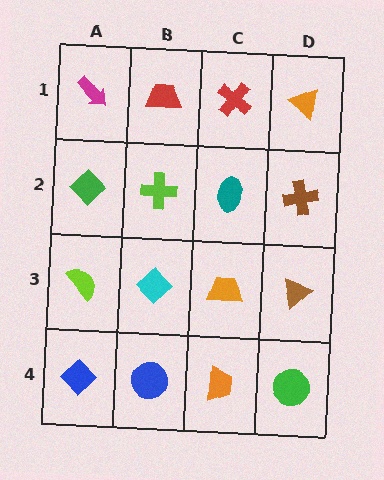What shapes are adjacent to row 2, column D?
An orange triangle (row 1, column D), a brown triangle (row 3, column D), a teal ellipse (row 2, column C).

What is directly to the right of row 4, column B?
An orange trapezoid.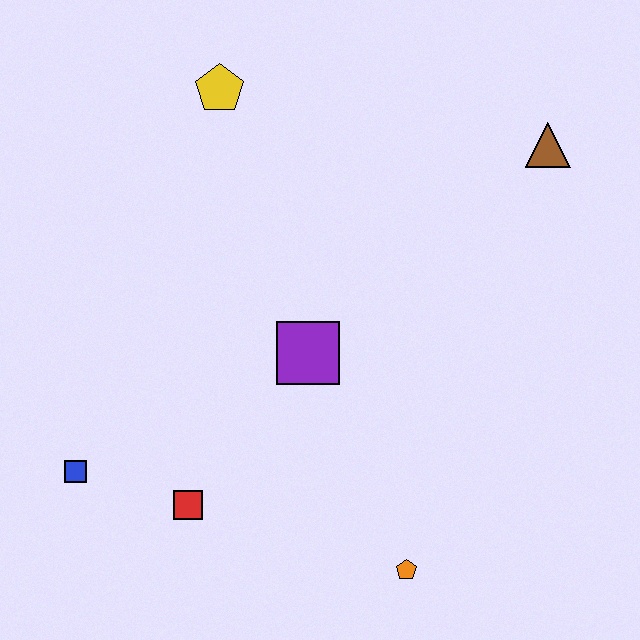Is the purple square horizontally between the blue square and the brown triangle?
Yes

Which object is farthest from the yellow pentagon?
The orange pentagon is farthest from the yellow pentagon.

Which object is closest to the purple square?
The red square is closest to the purple square.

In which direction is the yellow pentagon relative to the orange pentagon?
The yellow pentagon is above the orange pentagon.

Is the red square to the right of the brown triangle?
No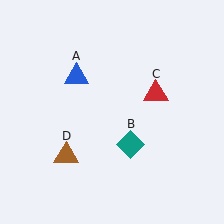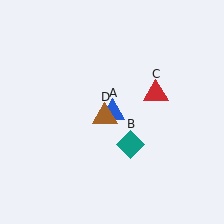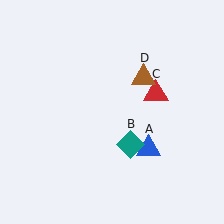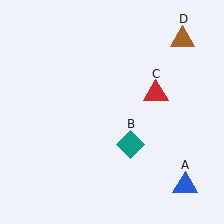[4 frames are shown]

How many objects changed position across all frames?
2 objects changed position: blue triangle (object A), brown triangle (object D).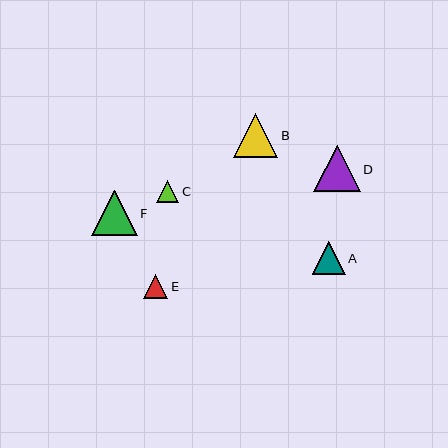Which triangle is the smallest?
Triangle C is the smallest with a size of approximately 22 pixels.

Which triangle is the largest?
Triangle D is the largest with a size of approximately 46 pixels.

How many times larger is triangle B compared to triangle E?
Triangle B is approximately 1.8 times the size of triangle E.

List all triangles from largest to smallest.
From largest to smallest: D, F, B, A, E, C.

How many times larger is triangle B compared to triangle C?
Triangle B is approximately 2.0 times the size of triangle C.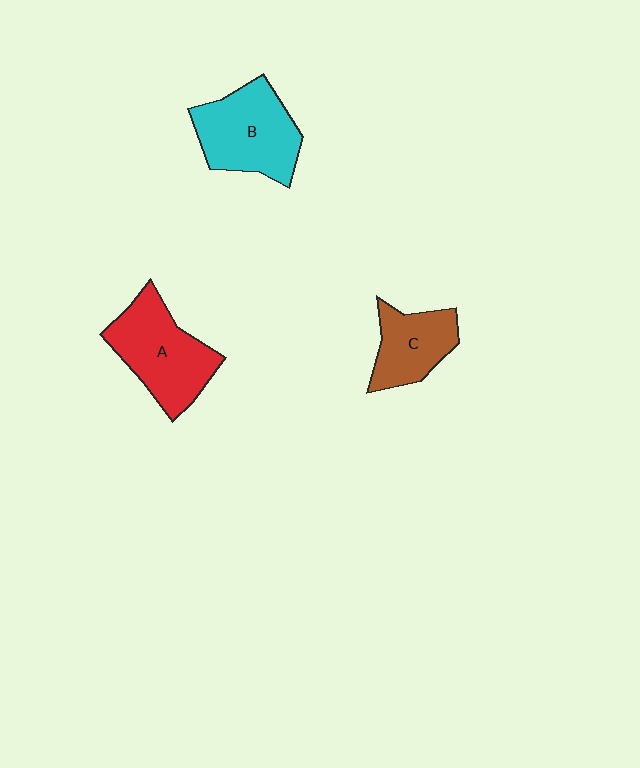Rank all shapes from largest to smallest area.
From largest to smallest: A (red), B (cyan), C (brown).